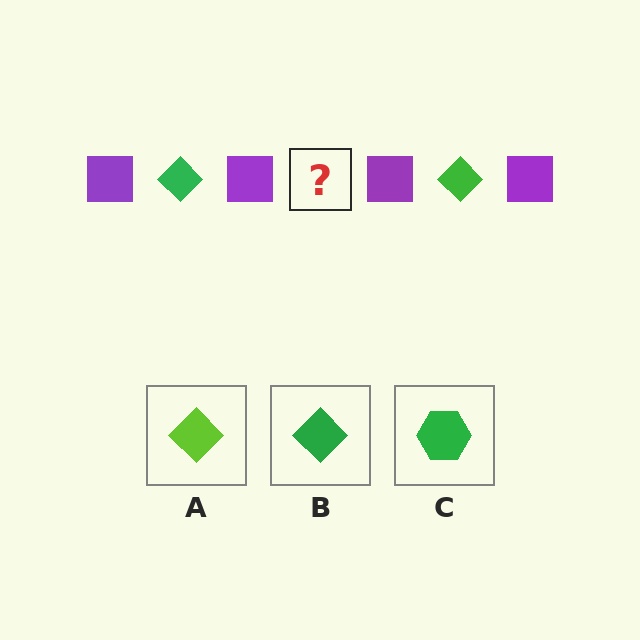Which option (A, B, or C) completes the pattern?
B.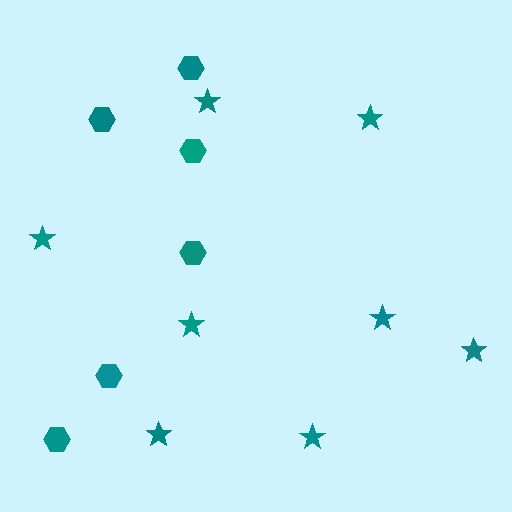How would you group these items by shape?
There are 2 groups: one group of stars (8) and one group of hexagons (6).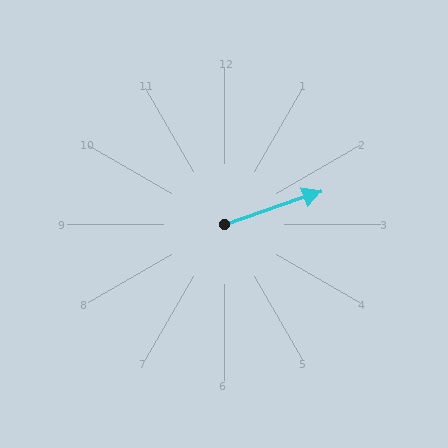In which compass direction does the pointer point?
East.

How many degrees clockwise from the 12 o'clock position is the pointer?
Approximately 71 degrees.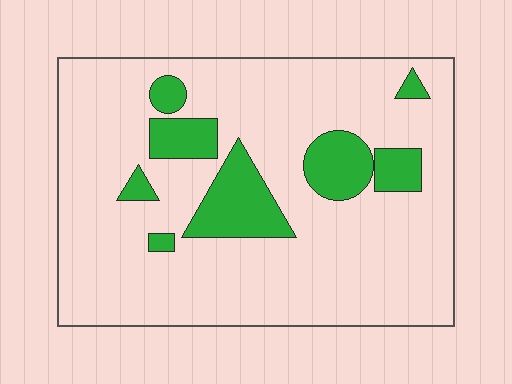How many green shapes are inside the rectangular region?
8.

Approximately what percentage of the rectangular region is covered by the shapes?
Approximately 15%.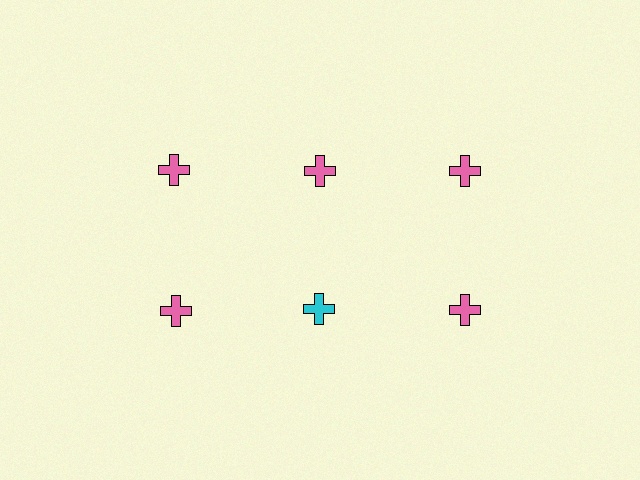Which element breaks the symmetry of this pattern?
The cyan cross in the second row, second from left column breaks the symmetry. All other shapes are pink crosses.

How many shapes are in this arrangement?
There are 6 shapes arranged in a grid pattern.